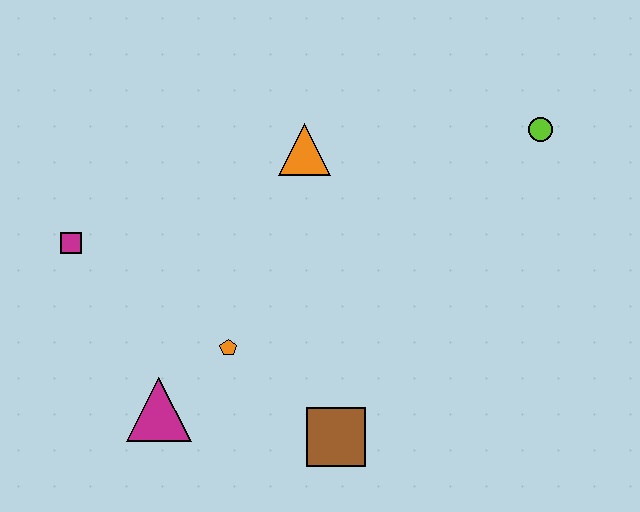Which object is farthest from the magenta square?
The lime circle is farthest from the magenta square.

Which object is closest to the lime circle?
The orange triangle is closest to the lime circle.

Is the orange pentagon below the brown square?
No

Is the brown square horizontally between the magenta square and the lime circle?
Yes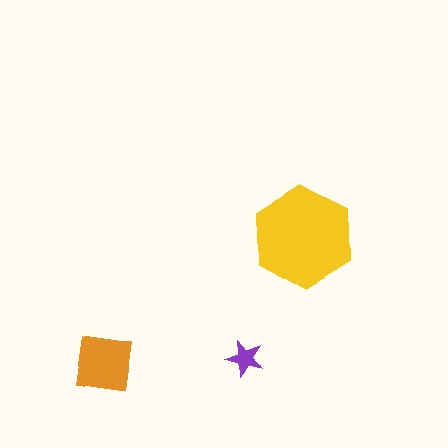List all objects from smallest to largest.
The purple star, the orange square, the yellow hexagon.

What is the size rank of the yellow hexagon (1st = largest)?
1st.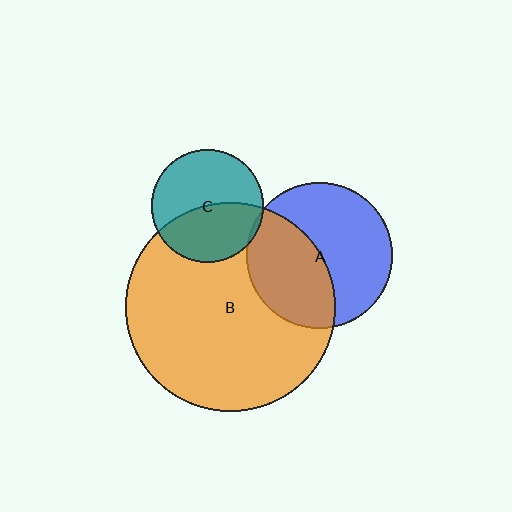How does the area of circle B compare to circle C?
Approximately 3.5 times.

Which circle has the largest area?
Circle B (orange).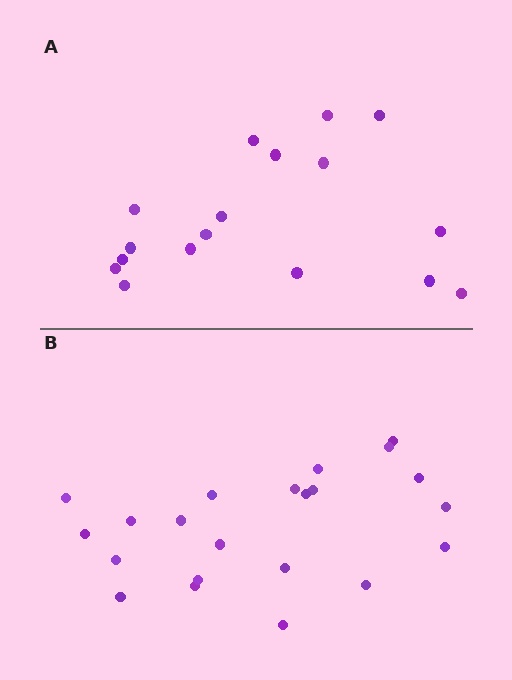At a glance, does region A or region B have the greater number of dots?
Region B (the bottom region) has more dots.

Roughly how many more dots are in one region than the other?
Region B has about 5 more dots than region A.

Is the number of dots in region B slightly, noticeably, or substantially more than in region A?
Region B has noticeably more, but not dramatically so. The ratio is roughly 1.3 to 1.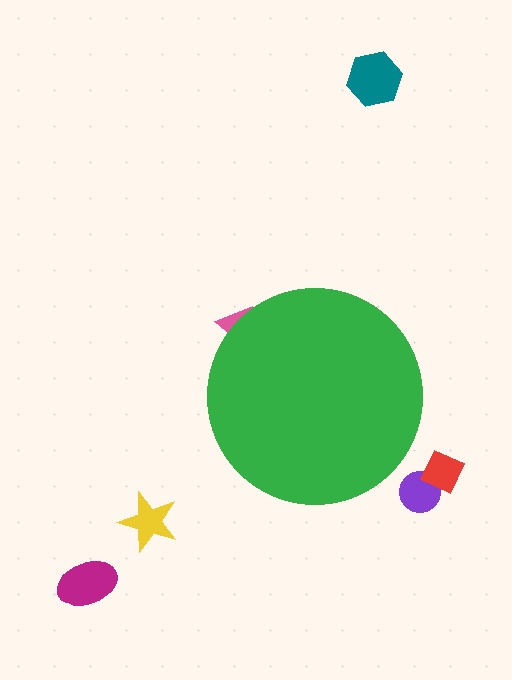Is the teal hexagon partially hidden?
No, the teal hexagon is fully visible.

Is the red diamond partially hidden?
No, the red diamond is fully visible.